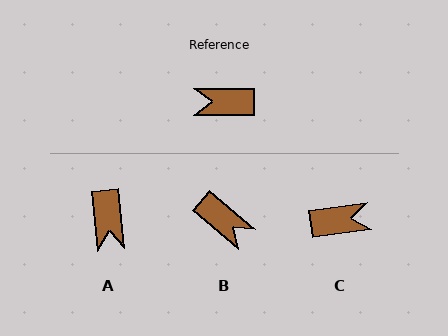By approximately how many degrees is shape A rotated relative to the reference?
Approximately 96 degrees counter-clockwise.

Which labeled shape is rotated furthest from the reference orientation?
C, about 172 degrees away.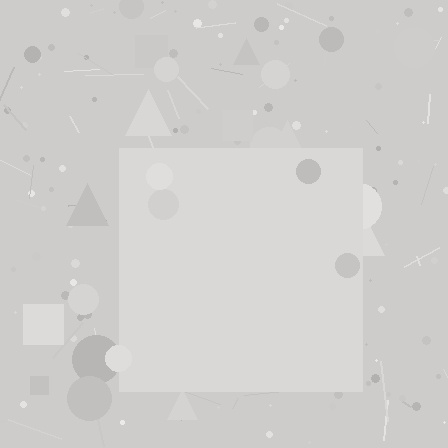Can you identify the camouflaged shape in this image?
The camouflaged shape is a square.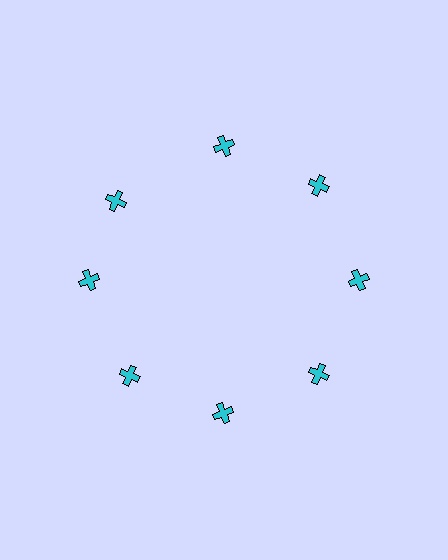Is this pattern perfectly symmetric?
No. The 8 cyan crosses are arranged in a ring, but one element near the 10 o'clock position is rotated out of alignment along the ring, breaking the 8-fold rotational symmetry.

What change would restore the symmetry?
The symmetry would be restored by rotating it back into even spacing with its neighbors so that all 8 crosses sit at equal angles and equal distance from the center.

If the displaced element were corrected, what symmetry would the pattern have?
It would have 8-fold rotational symmetry — the pattern would map onto itself every 45 degrees.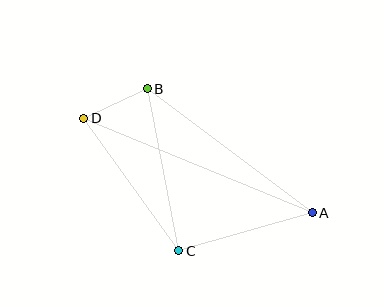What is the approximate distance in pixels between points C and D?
The distance between C and D is approximately 163 pixels.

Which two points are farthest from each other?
Points A and D are farthest from each other.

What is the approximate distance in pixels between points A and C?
The distance between A and C is approximately 139 pixels.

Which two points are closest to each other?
Points B and D are closest to each other.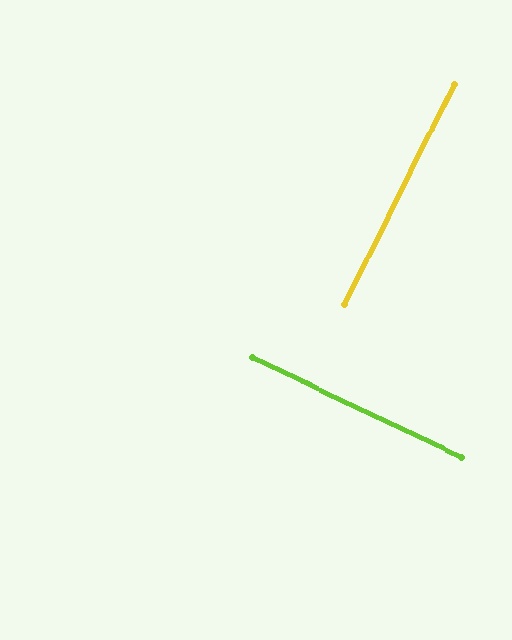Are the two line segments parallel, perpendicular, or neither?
Perpendicular — they meet at approximately 89°.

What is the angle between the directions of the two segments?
Approximately 89 degrees.